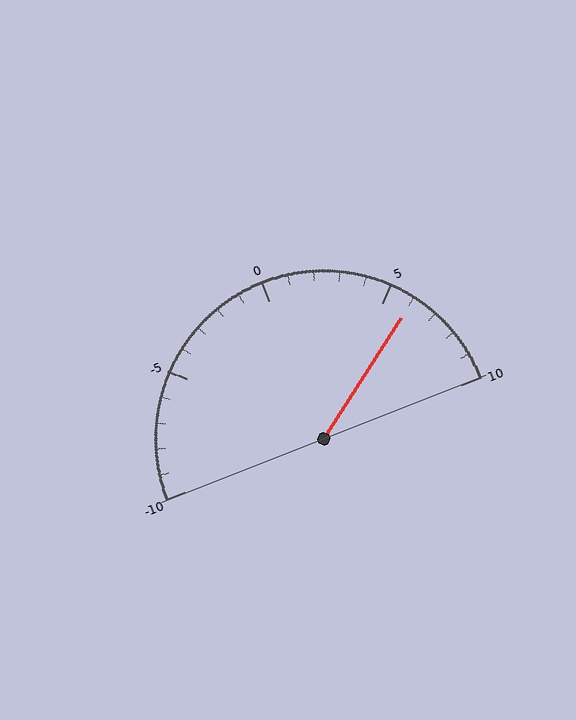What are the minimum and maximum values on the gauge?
The gauge ranges from -10 to 10.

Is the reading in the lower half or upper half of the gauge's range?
The reading is in the upper half of the range (-10 to 10).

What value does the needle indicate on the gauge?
The needle indicates approximately 6.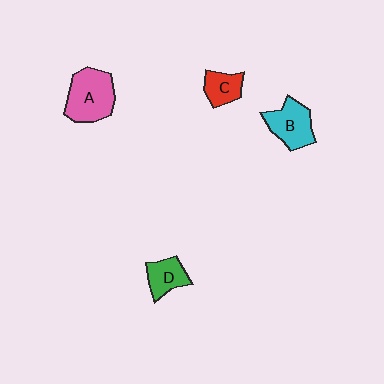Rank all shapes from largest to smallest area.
From largest to smallest: A (pink), B (cyan), D (green), C (red).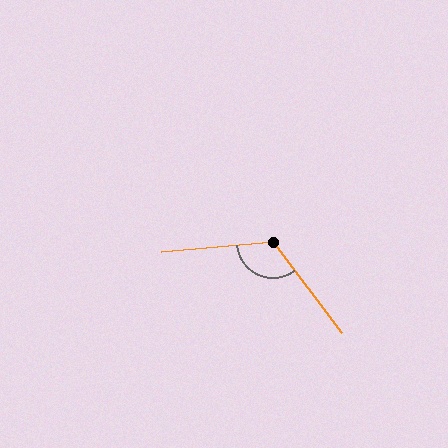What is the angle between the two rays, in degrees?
Approximately 122 degrees.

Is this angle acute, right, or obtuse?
It is obtuse.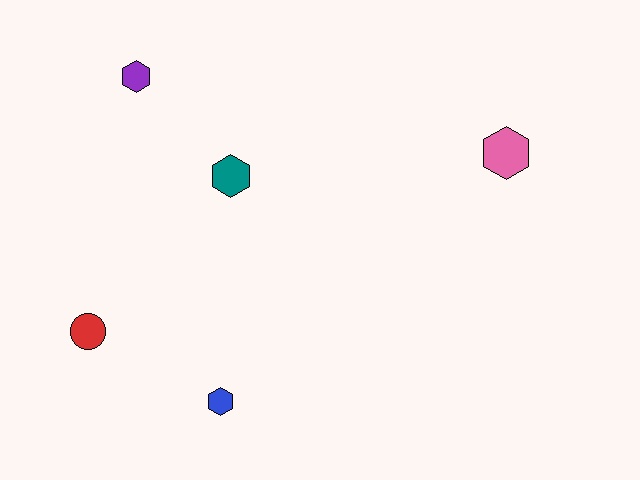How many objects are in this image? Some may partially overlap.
There are 5 objects.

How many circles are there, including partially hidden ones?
There is 1 circle.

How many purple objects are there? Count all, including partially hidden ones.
There is 1 purple object.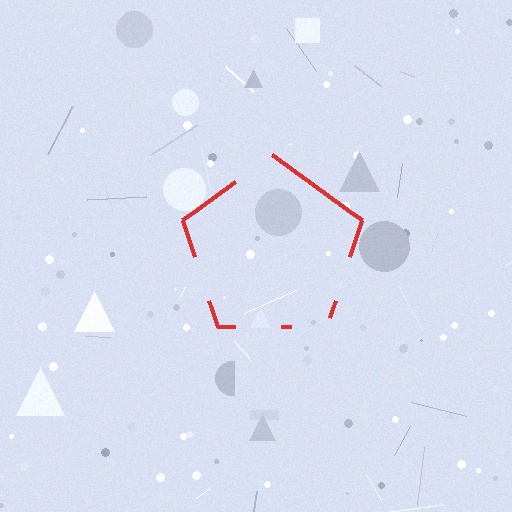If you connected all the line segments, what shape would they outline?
They would outline a pentagon.